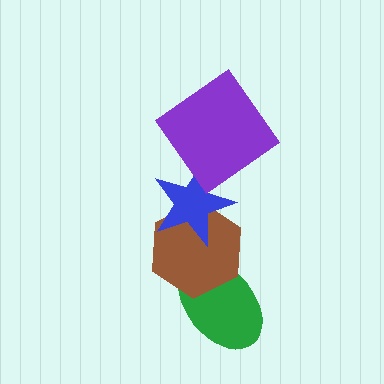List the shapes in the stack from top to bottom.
From top to bottom: the purple diamond, the blue star, the brown hexagon, the green ellipse.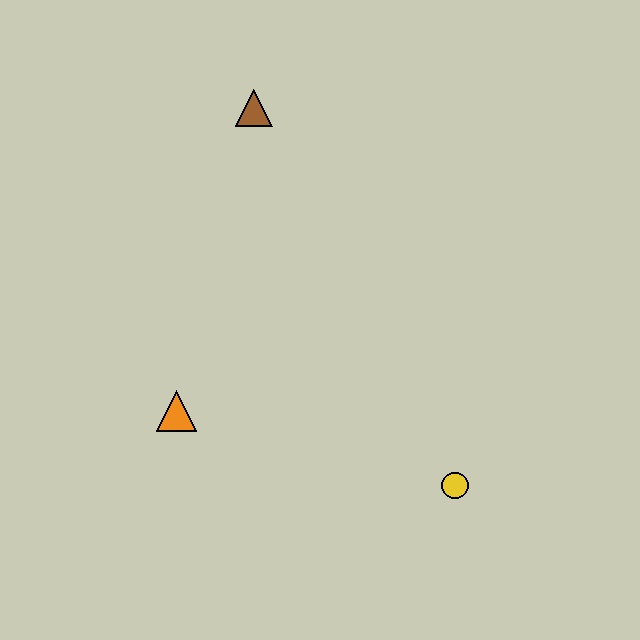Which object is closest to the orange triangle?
The yellow circle is closest to the orange triangle.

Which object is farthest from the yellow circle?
The brown triangle is farthest from the yellow circle.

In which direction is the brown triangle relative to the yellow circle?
The brown triangle is above the yellow circle.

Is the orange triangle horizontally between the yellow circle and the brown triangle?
No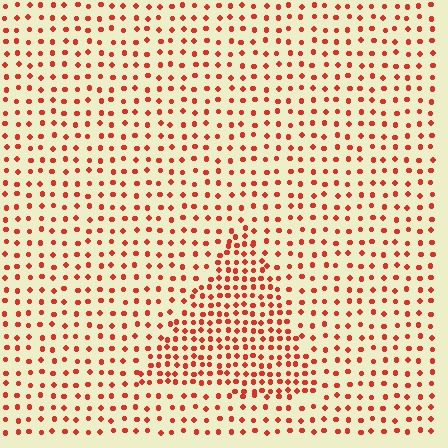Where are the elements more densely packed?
The elements are more densely packed inside the triangle boundary.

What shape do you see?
I see a triangle.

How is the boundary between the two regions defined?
The boundary is defined by a change in element density (approximately 1.9x ratio). All elements are the same color, size, and shape.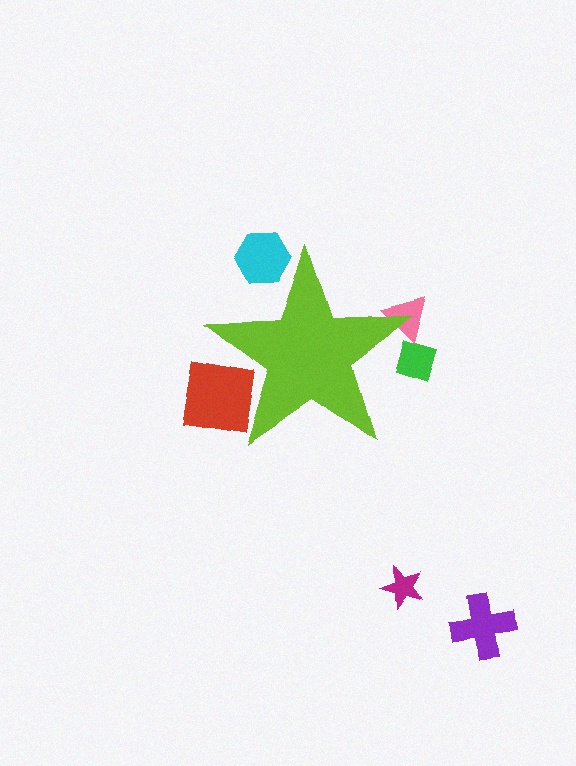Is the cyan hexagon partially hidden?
Yes, the cyan hexagon is partially hidden behind the lime star.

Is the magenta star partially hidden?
No, the magenta star is fully visible.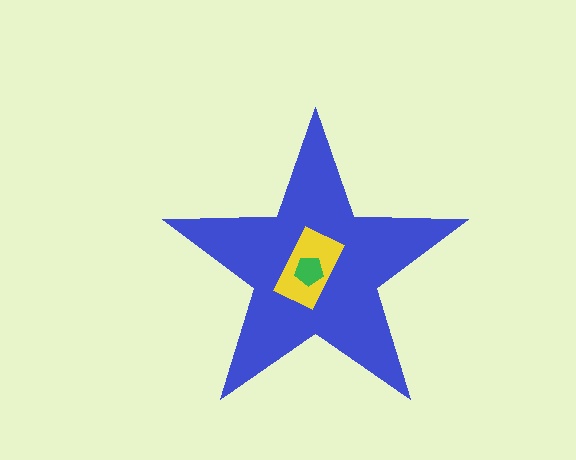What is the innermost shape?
The green pentagon.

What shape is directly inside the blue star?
The yellow rectangle.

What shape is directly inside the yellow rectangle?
The green pentagon.